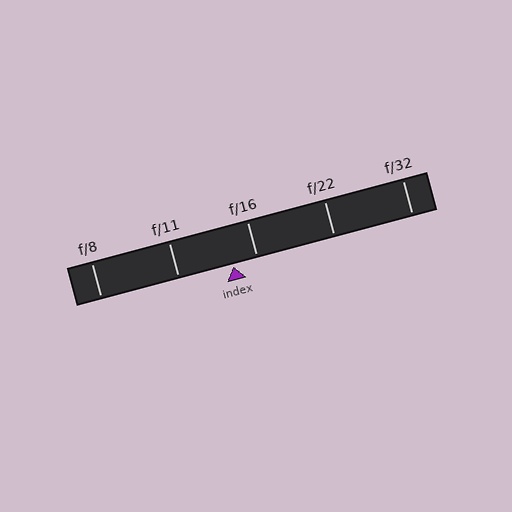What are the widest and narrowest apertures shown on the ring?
The widest aperture shown is f/8 and the narrowest is f/32.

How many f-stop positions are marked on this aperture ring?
There are 5 f-stop positions marked.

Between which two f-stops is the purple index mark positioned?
The index mark is between f/11 and f/16.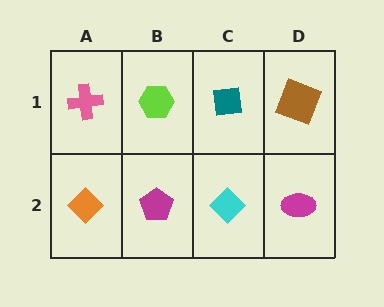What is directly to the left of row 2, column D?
A cyan diamond.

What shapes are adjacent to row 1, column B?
A magenta pentagon (row 2, column B), a pink cross (row 1, column A), a teal square (row 1, column C).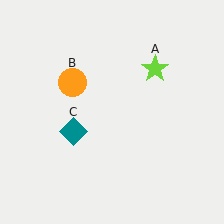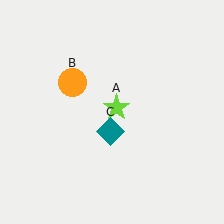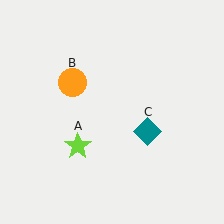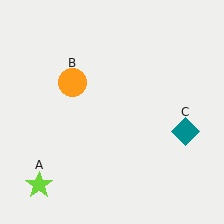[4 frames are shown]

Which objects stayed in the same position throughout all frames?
Orange circle (object B) remained stationary.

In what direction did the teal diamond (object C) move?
The teal diamond (object C) moved right.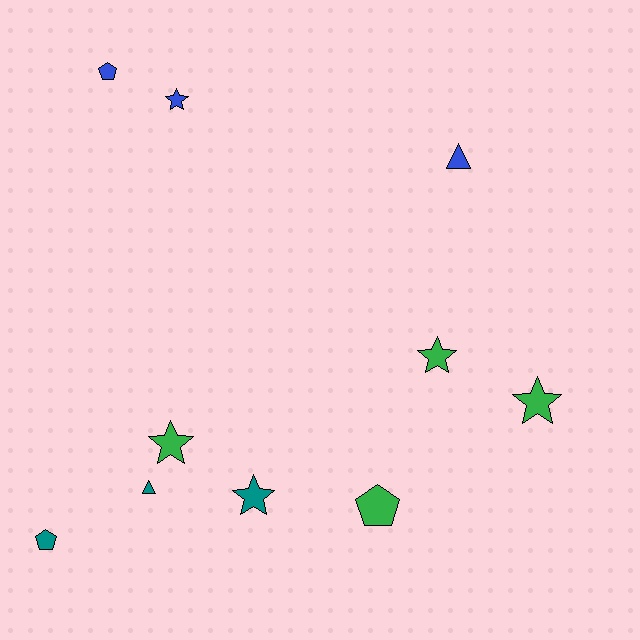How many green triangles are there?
There are no green triangles.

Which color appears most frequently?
Green, with 4 objects.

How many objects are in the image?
There are 10 objects.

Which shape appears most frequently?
Star, with 5 objects.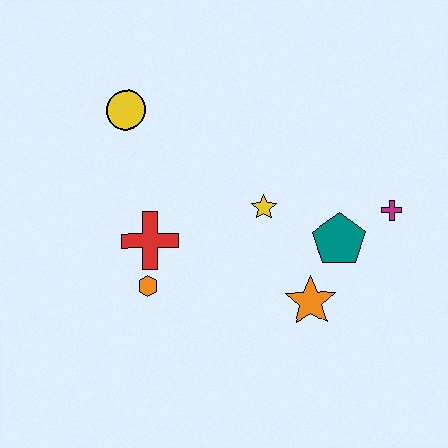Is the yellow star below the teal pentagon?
No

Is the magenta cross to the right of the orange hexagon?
Yes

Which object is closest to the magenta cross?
The teal pentagon is closest to the magenta cross.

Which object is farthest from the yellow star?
The yellow circle is farthest from the yellow star.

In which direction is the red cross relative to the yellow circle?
The red cross is below the yellow circle.